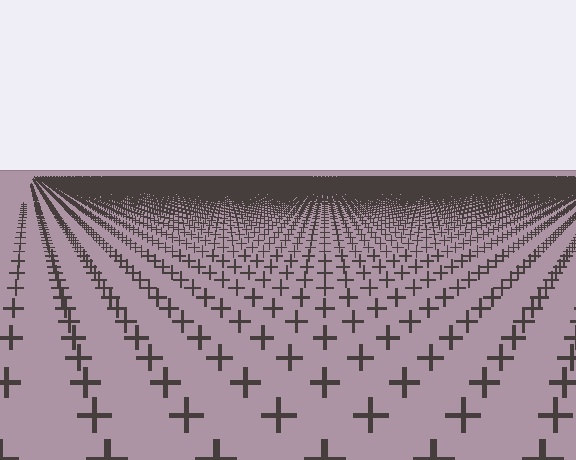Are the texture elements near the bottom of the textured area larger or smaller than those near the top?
Larger. Near the bottom, elements are closer to the viewer and appear at a bigger on-screen size.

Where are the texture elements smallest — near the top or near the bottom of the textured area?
Near the top.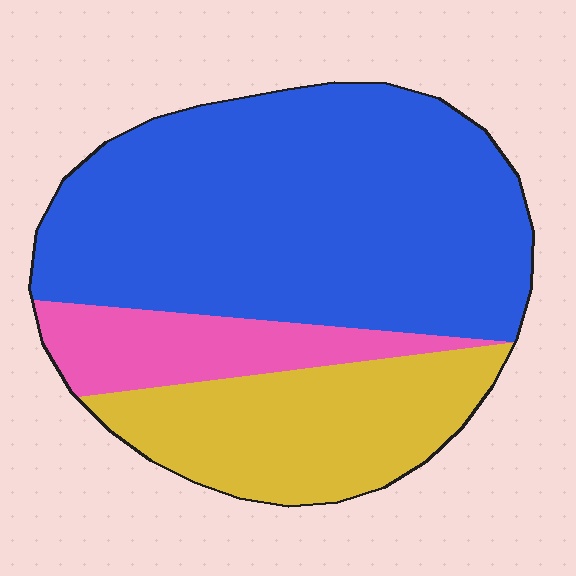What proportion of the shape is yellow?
Yellow covers 25% of the shape.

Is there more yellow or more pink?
Yellow.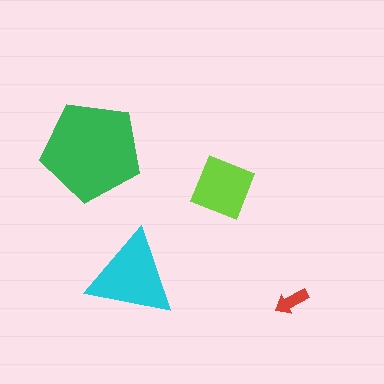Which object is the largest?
The green pentagon.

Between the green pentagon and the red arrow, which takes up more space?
The green pentagon.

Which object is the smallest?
The red arrow.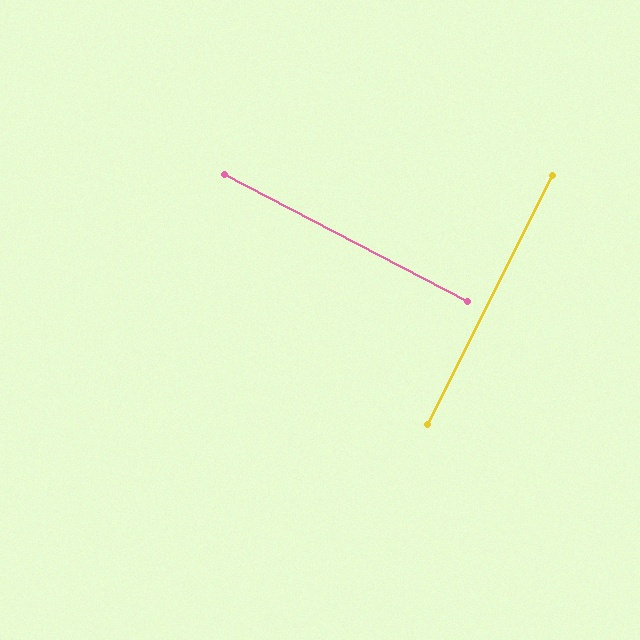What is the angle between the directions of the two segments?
Approximately 89 degrees.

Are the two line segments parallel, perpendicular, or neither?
Perpendicular — they meet at approximately 89°.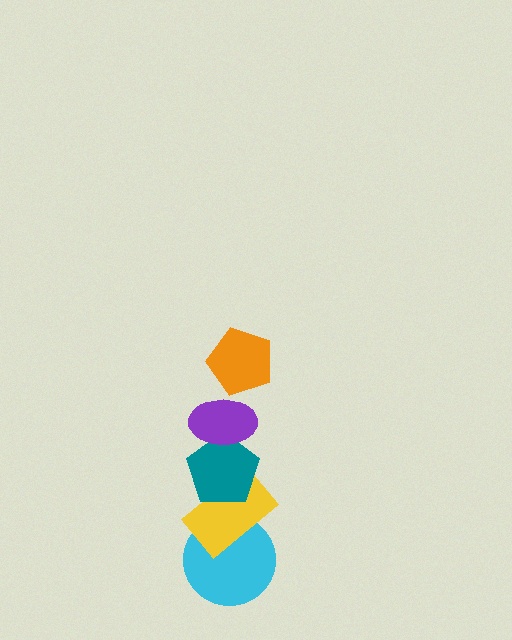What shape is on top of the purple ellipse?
The orange pentagon is on top of the purple ellipse.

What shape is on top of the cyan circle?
The yellow rectangle is on top of the cyan circle.